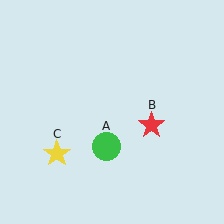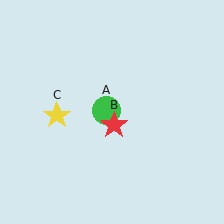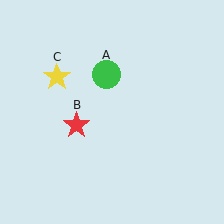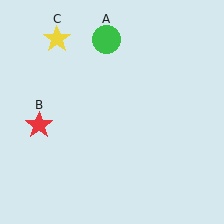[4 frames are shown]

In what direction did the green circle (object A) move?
The green circle (object A) moved up.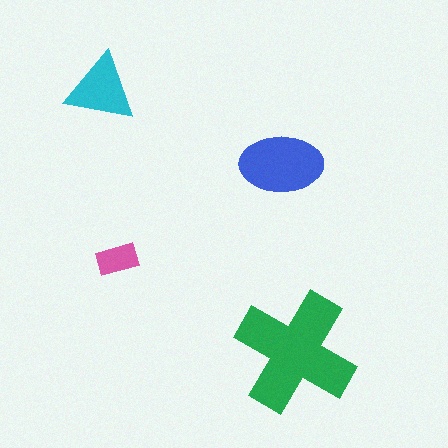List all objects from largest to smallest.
The green cross, the blue ellipse, the cyan triangle, the pink rectangle.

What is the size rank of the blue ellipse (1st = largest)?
2nd.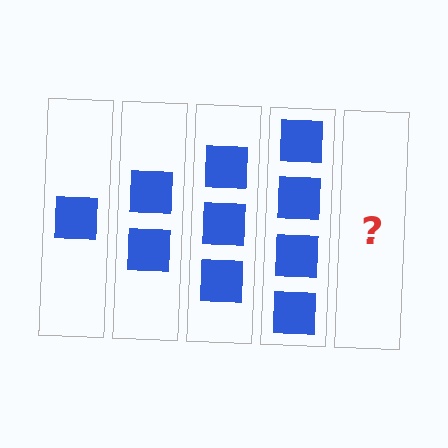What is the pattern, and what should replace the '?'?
The pattern is that each step adds one more square. The '?' should be 5 squares.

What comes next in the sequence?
The next element should be 5 squares.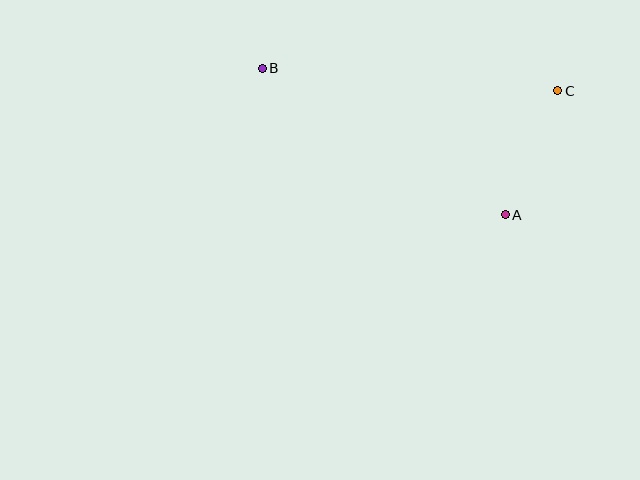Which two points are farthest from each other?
Points B and C are farthest from each other.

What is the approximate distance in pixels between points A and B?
The distance between A and B is approximately 284 pixels.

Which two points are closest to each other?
Points A and C are closest to each other.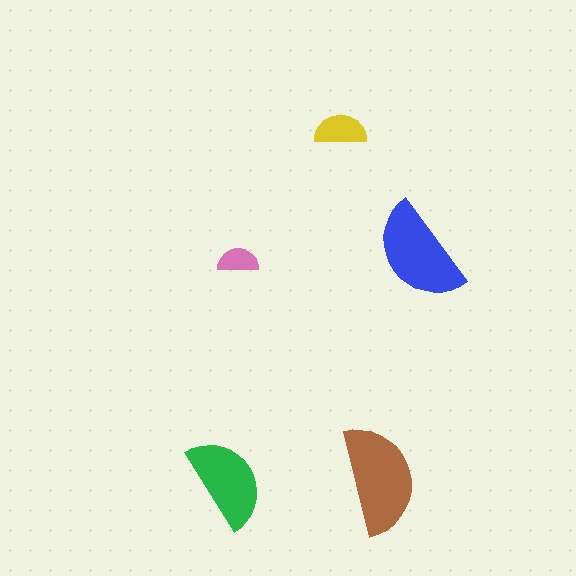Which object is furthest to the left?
The green semicircle is leftmost.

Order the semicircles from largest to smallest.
the brown one, the blue one, the green one, the yellow one, the pink one.